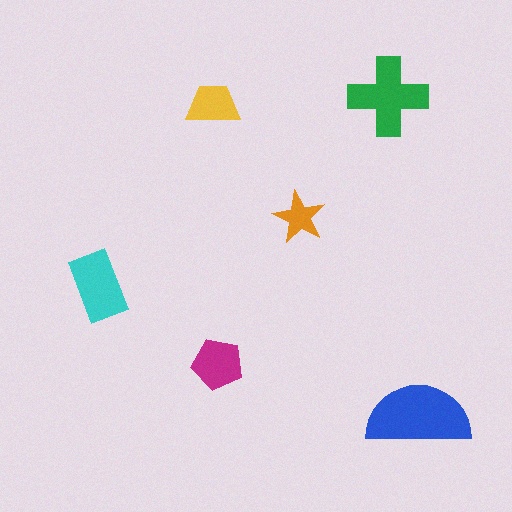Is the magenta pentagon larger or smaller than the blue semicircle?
Smaller.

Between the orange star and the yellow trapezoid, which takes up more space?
The yellow trapezoid.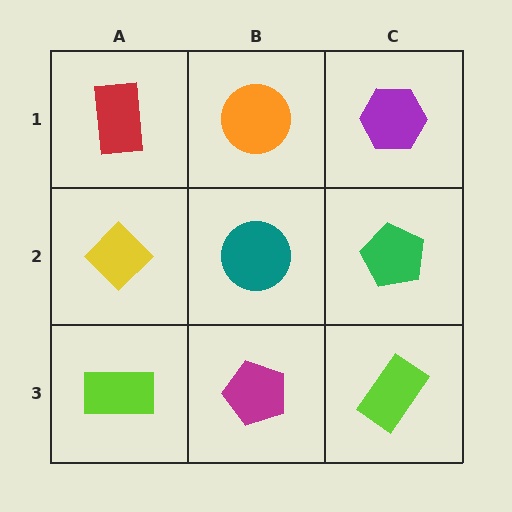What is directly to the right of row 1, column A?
An orange circle.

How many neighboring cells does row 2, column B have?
4.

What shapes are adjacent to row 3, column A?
A yellow diamond (row 2, column A), a magenta pentagon (row 3, column B).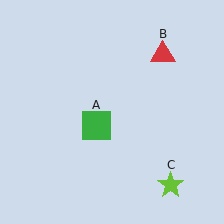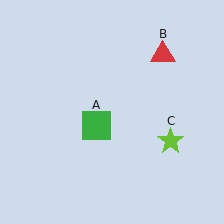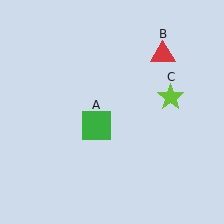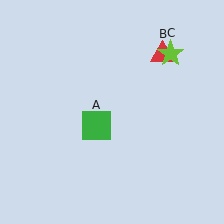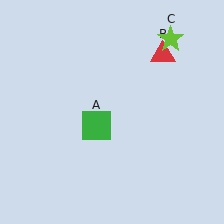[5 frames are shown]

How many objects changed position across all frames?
1 object changed position: lime star (object C).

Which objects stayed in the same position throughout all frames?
Green square (object A) and red triangle (object B) remained stationary.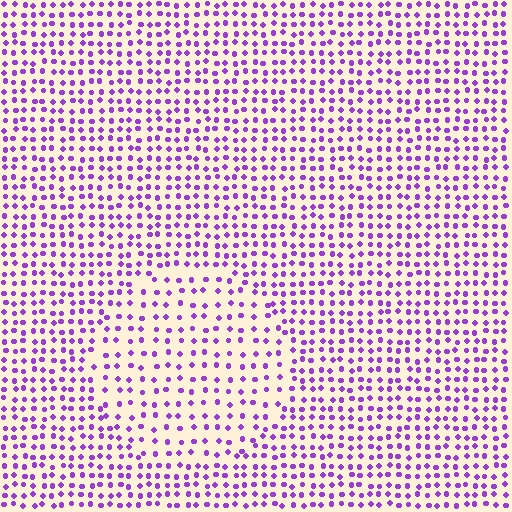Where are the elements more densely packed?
The elements are more densely packed outside the circle boundary.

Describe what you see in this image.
The image contains small purple elements arranged at two different densities. A circle-shaped region is visible where the elements are less densely packed than the surrounding area.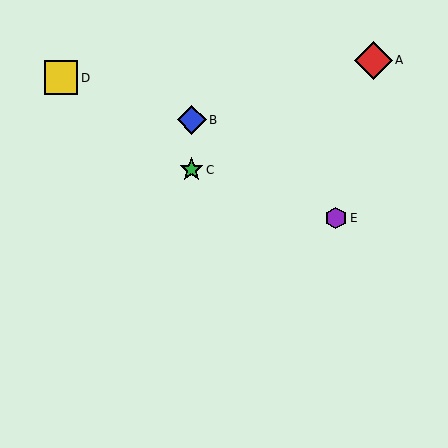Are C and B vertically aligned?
Yes, both are at x≈192.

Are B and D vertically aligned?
No, B is at x≈192 and D is at x≈61.